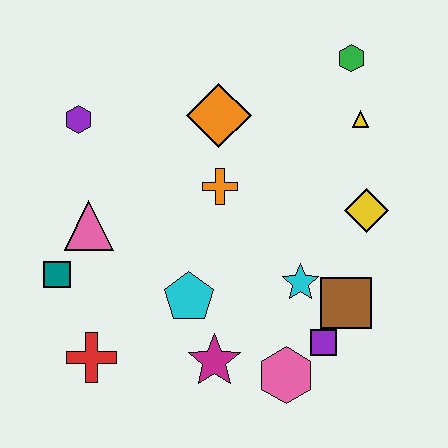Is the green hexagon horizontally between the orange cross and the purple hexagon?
No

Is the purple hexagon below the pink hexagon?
No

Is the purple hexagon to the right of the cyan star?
No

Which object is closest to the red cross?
The teal square is closest to the red cross.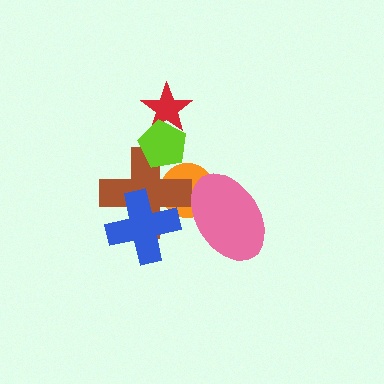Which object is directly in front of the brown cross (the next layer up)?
The blue cross is directly in front of the brown cross.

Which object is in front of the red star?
The lime pentagon is in front of the red star.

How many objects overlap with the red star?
1 object overlaps with the red star.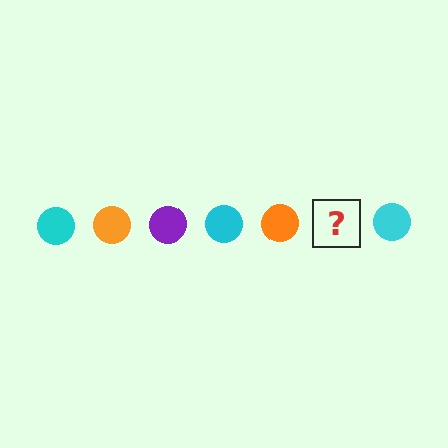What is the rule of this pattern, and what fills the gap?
The rule is that the pattern cycles through cyan, orange, purple circles. The gap should be filled with a purple circle.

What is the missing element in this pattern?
The missing element is a purple circle.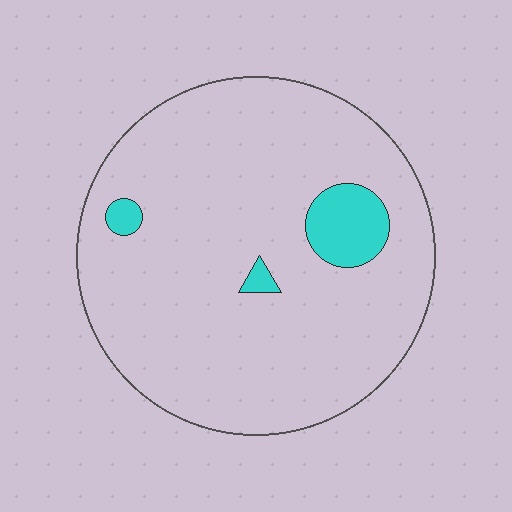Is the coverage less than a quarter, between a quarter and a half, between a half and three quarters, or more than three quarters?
Less than a quarter.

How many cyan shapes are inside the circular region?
3.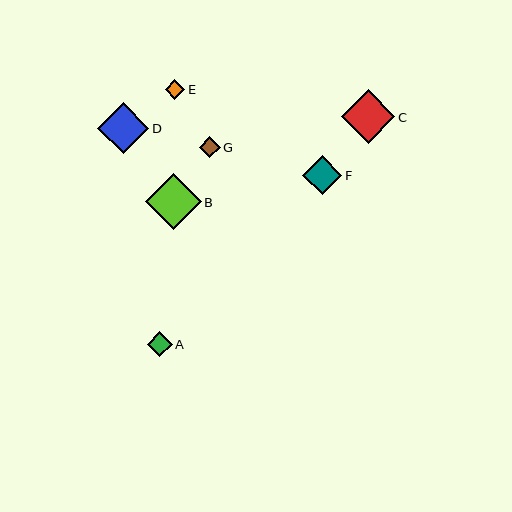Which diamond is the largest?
Diamond B is the largest with a size of approximately 56 pixels.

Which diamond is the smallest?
Diamond E is the smallest with a size of approximately 19 pixels.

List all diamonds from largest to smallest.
From largest to smallest: B, C, D, F, A, G, E.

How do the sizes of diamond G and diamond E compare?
Diamond G and diamond E are approximately the same size.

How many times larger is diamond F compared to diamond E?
Diamond F is approximately 2.0 times the size of diamond E.